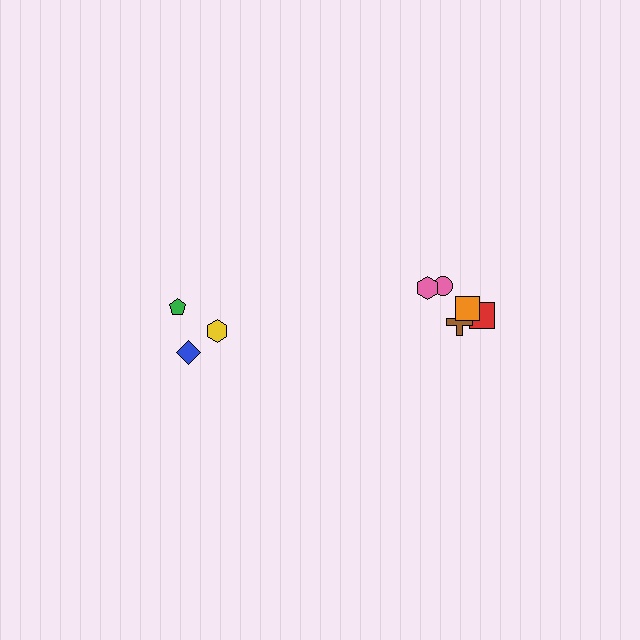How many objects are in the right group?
There are 5 objects.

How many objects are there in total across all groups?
There are 8 objects.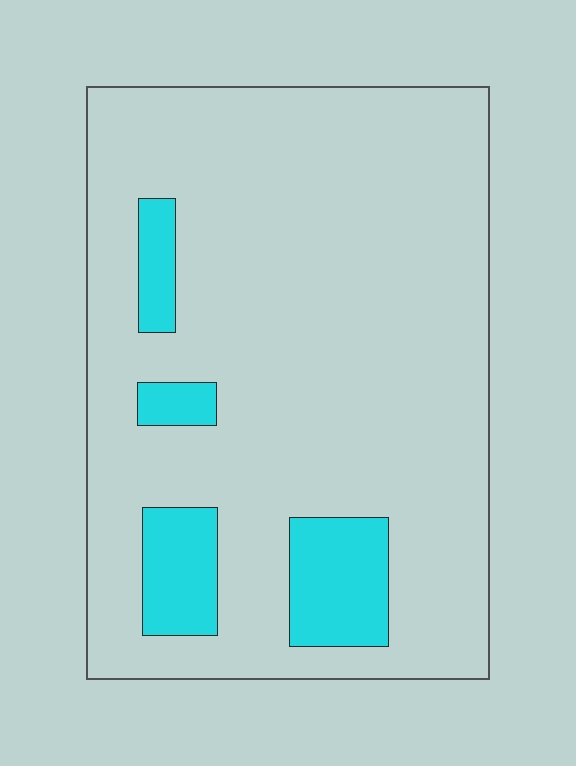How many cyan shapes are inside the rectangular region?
4.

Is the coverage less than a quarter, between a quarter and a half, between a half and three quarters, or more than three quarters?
Less than a quarter.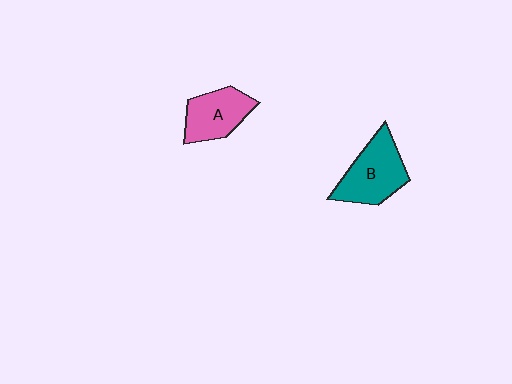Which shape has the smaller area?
Shape A (pink).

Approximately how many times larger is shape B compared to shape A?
Approximately 1.3 times.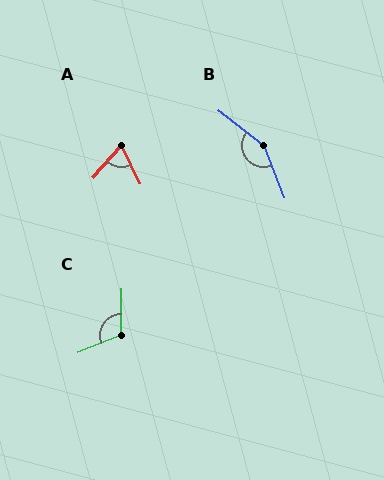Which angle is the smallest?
A, at approximately 66 degrees.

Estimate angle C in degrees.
Approximately 114 degrees.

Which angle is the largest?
B, at approximately 150 degrees.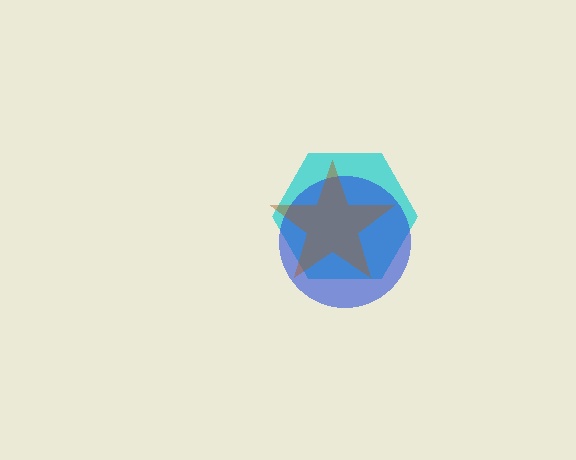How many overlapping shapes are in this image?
There are 3 overlapping shapes in the image.